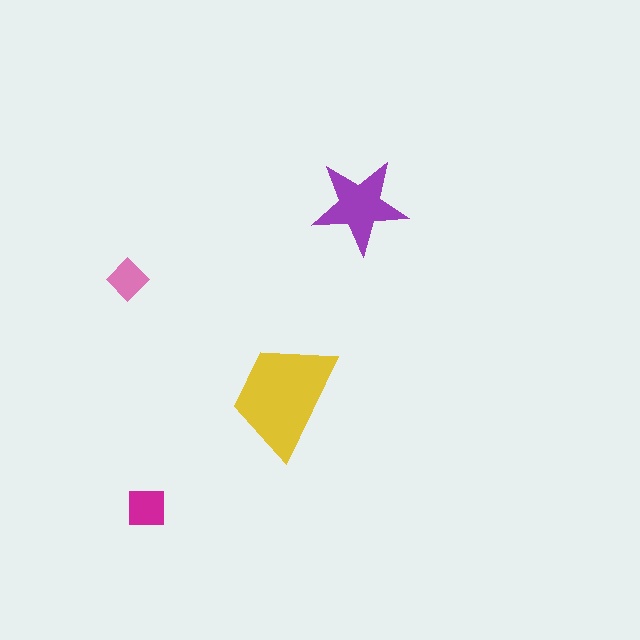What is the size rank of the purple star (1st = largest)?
2nd.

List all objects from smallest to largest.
The pink diamond, the magenta square, the purple star, the yellow trapezoid.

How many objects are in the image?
There are 4 objects in the image.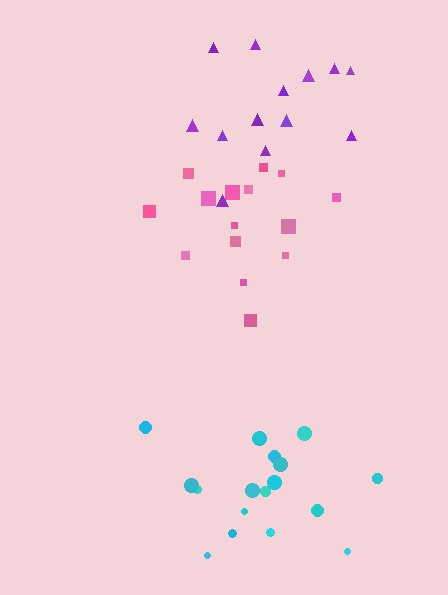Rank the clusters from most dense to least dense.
pink, cyan, purple.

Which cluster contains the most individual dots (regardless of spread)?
Cyan (18).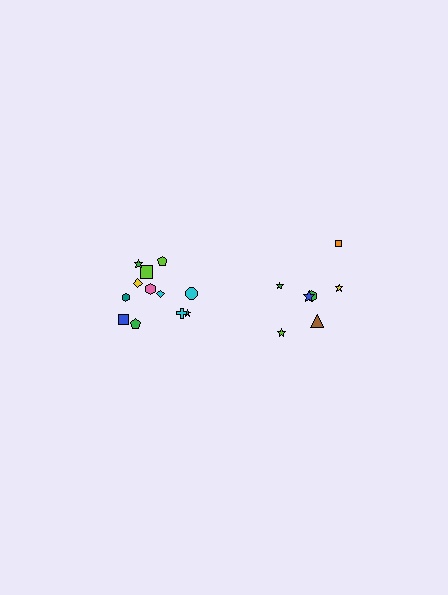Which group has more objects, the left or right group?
The left group.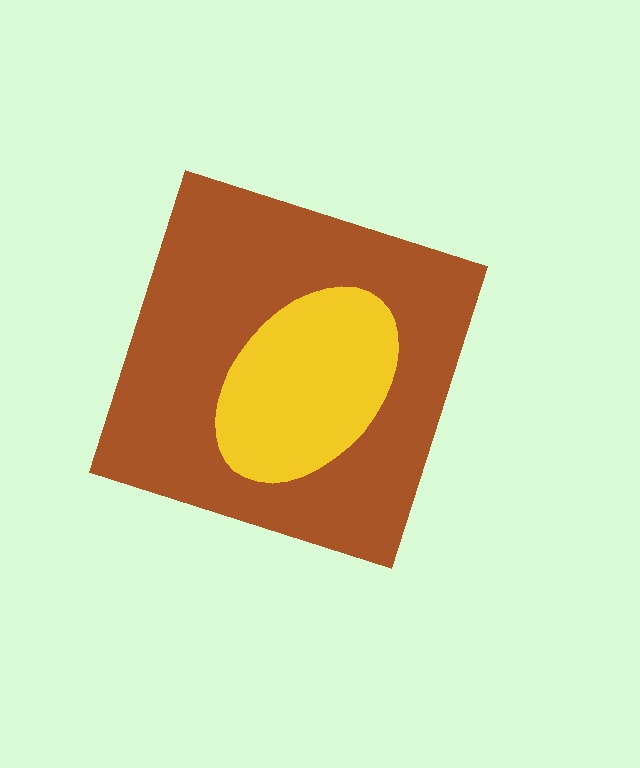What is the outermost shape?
The brown diamond.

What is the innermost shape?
The yellow ellipse.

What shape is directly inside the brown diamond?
The yellow ellipse.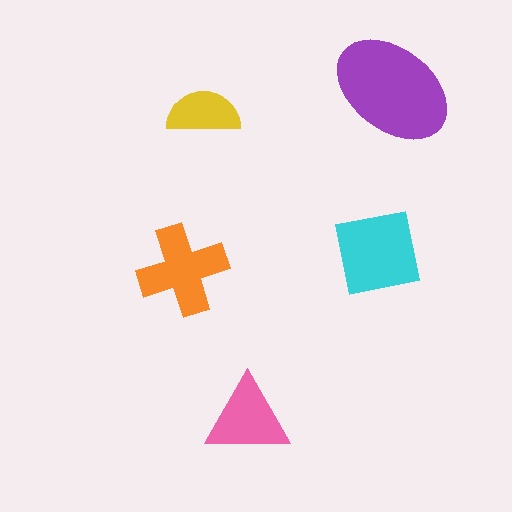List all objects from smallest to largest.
The yellow semicircle, the pink triangle, the orange cross, the cyan square, the purple ellipse.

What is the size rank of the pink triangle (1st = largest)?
4th.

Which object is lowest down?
The pink triangle is bottommost.